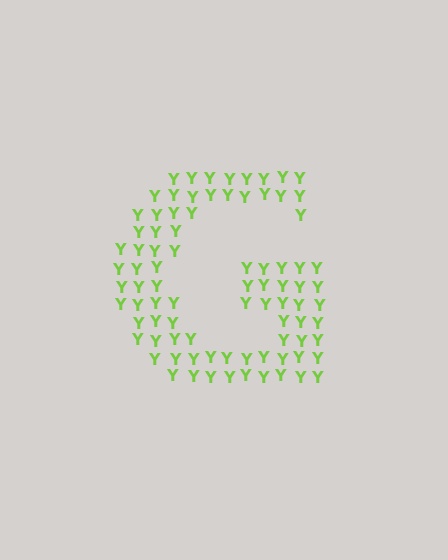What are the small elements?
The small elements are letter Y's.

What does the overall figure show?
The overall figure shows the letter G.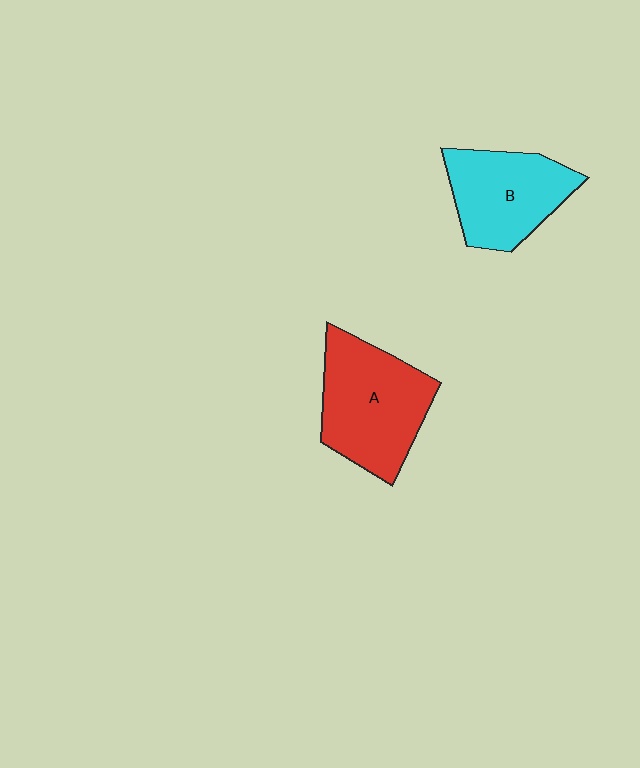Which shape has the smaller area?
Shape B (cyan).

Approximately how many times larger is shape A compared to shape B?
Approximately 1.2 times.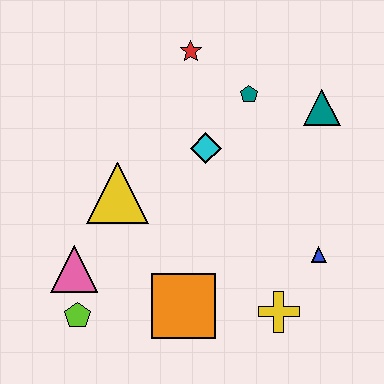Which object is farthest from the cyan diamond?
The lime pentagon is farthest from the cyan diamond.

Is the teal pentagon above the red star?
No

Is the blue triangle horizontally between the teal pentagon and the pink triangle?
No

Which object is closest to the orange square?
The yellow cross is closest to the orange square.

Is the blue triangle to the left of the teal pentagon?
No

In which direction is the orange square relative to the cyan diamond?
The orange square is below the cyan diamond.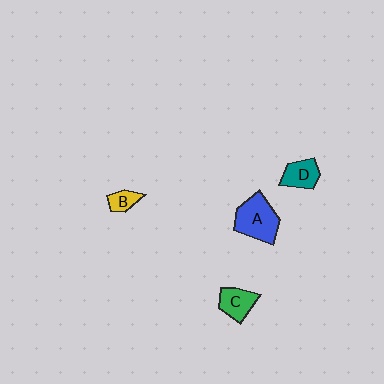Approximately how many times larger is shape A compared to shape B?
Approximately 2.8 times.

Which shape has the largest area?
Shape A (blue).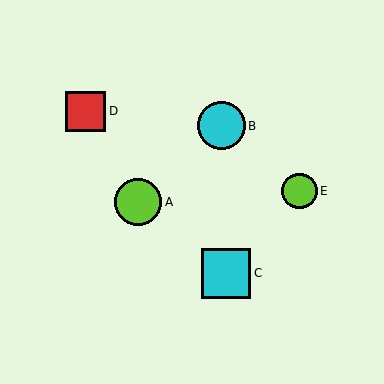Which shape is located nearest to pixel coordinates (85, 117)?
The red square (labeled D) at (86, 111) is nearest to that location.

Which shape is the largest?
The cyan square (labeled C) is the largest.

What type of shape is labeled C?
Shape C is a cyan square.